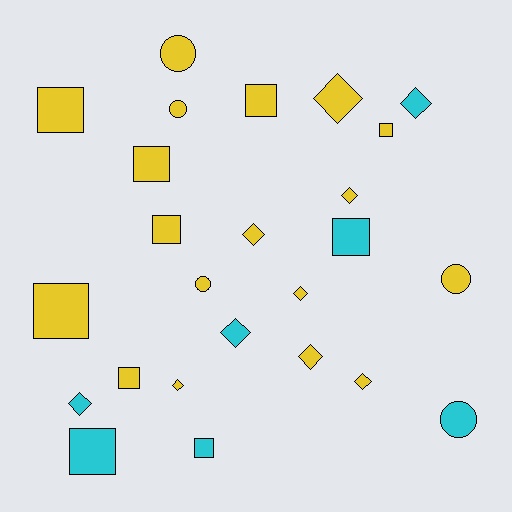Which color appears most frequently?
Yellow, with 18 objects.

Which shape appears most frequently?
Square, with 10 objects.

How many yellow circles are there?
There are 4 yellow circles.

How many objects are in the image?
There are 25 objects.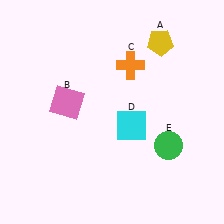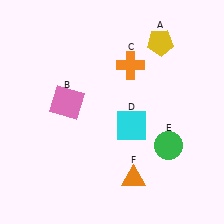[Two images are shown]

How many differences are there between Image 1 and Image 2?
There is 1 difference between the two images.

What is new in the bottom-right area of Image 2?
An orange triangle (F) was added in the bottom-right area of Image 2.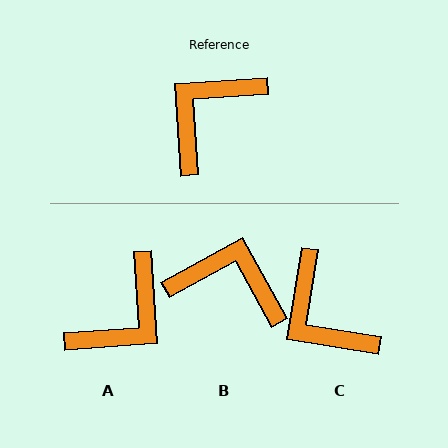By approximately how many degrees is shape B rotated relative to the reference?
Approximately 65 degrees clockwise.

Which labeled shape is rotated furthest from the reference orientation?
A, about 180 degrees away.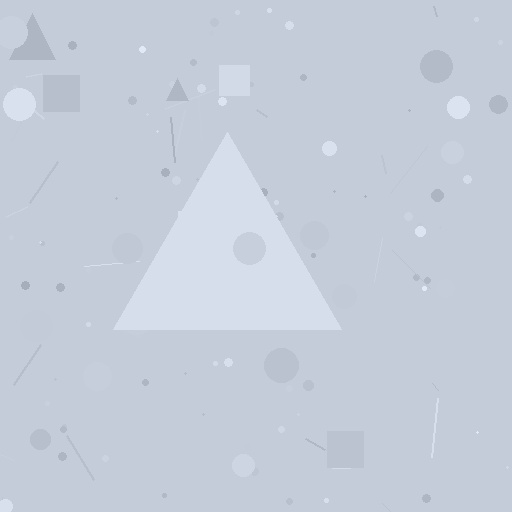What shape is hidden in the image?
A triangle is hidden in the image.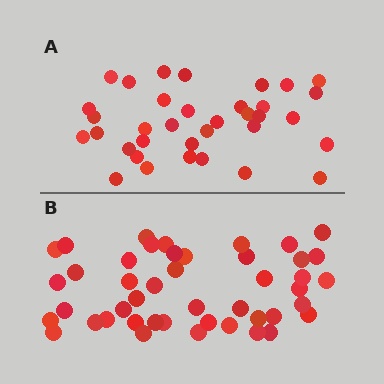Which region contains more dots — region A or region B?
Region B (the bottom region) has more dots.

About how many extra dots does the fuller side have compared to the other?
Region B has roughly 10 or so more dots than region A.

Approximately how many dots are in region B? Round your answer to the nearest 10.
About 40 dots. (The exact count is 45, which rounds to 40.)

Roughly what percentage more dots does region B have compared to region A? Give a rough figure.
About 30% more.